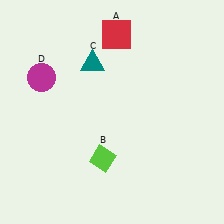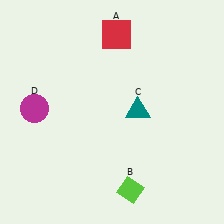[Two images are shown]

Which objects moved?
The objects that moved are: the lime diamond (B), the teal triangle (C), the magenta circle (D).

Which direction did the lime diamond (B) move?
The lime diamond (B) moved down.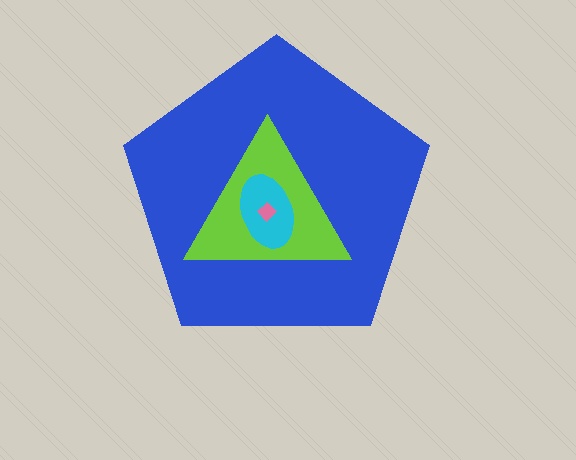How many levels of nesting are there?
4.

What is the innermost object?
The pink diamond.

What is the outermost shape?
The blue pentagon.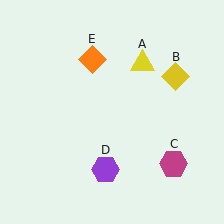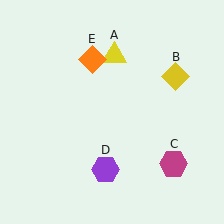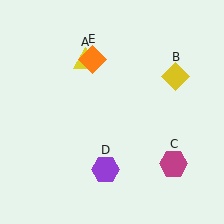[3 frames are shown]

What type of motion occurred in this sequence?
The yellow triangle (object A) rotated counterclockwise around the center of the scene.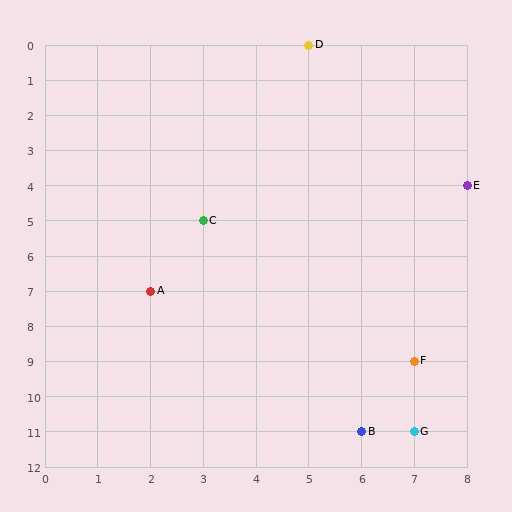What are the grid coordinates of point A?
Point A is at grid coordinates (2, 7).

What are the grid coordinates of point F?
Point F is at grid coordinates (7, 9).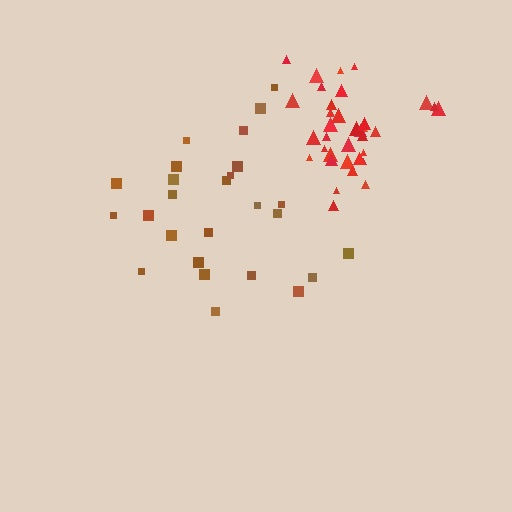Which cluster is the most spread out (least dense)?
Brown.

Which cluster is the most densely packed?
Red.